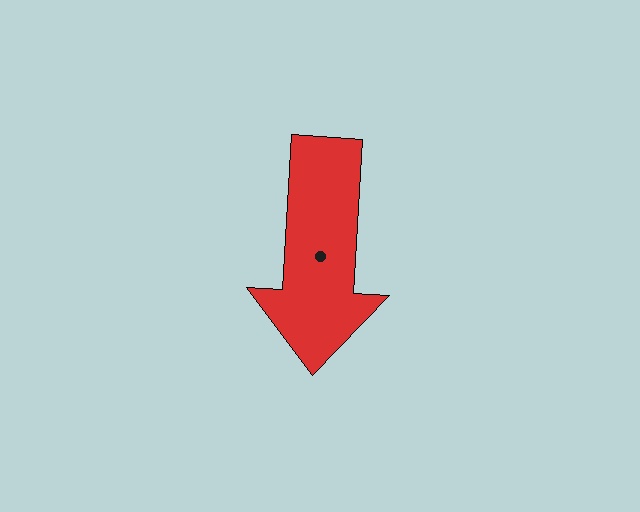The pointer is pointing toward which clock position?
Roughly 6 o'clock.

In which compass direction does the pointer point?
South.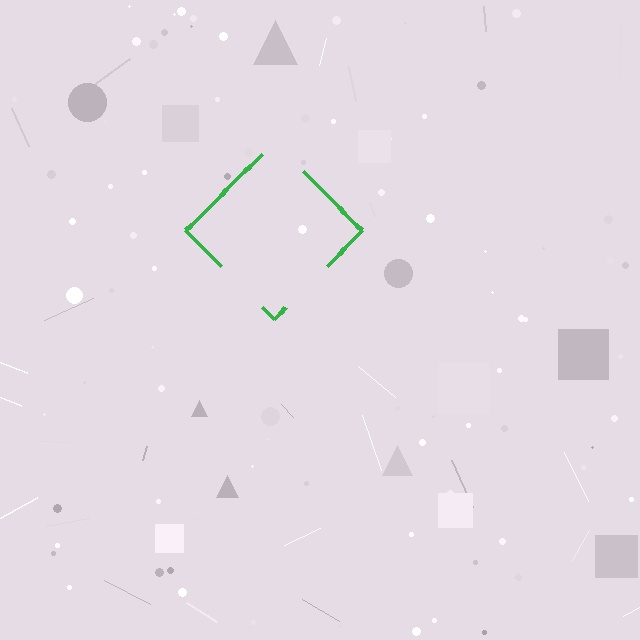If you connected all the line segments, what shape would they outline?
They would outline a diamond.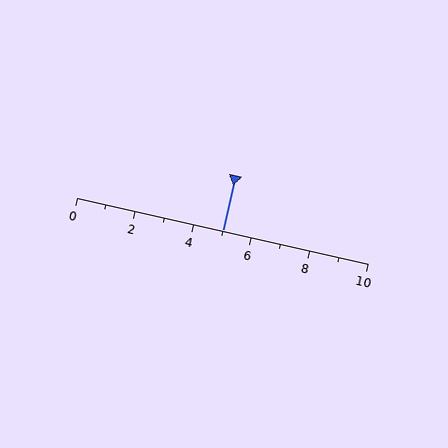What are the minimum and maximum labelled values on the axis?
The axis runs from 0 to 10.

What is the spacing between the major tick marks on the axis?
The major ticks are spaced 2 apart.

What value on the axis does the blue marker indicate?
The marker indicates approximately 5.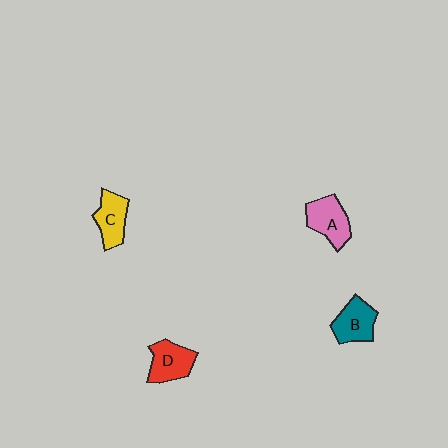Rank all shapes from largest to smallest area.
From largest to smallest: A (pink), D (red), B (teal), C (yellow).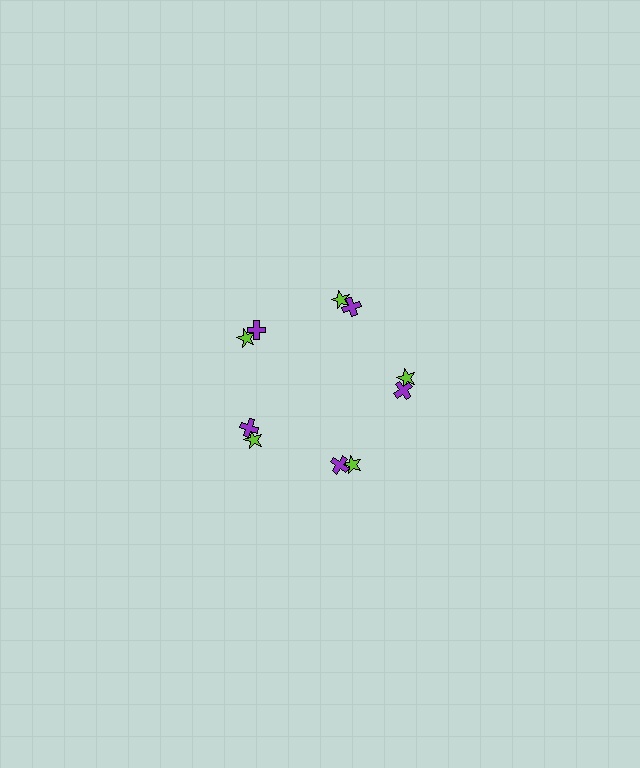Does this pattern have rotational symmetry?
Yes, this pattern has 5-fold rotational symmetry. It looks the same after rotating 72 degrees around the center.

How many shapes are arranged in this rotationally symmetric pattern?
There are 10 shapes, arranged in 5 groups of 2.